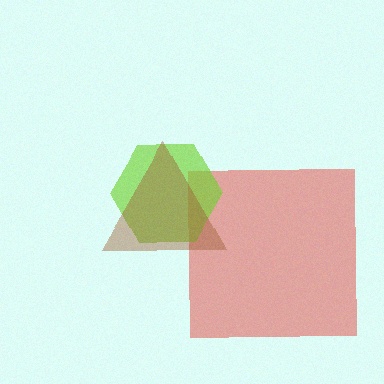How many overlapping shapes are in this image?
There are 3 overlapping shapes in the image.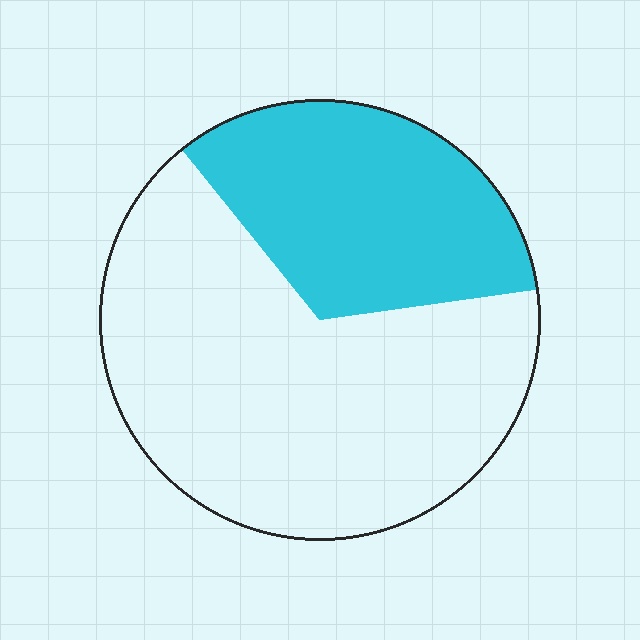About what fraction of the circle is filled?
About one third (1/3).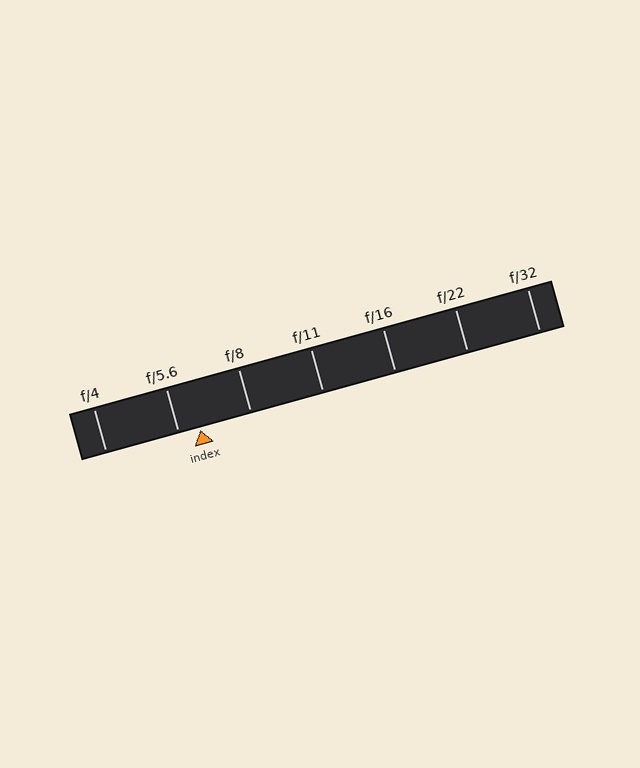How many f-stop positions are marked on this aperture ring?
There are 7 f-stop positions marked.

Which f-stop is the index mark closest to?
The index mark is closest to f/5.6.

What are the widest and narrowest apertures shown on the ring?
The widest aperture shown is f/4 and the narrowest is f/32.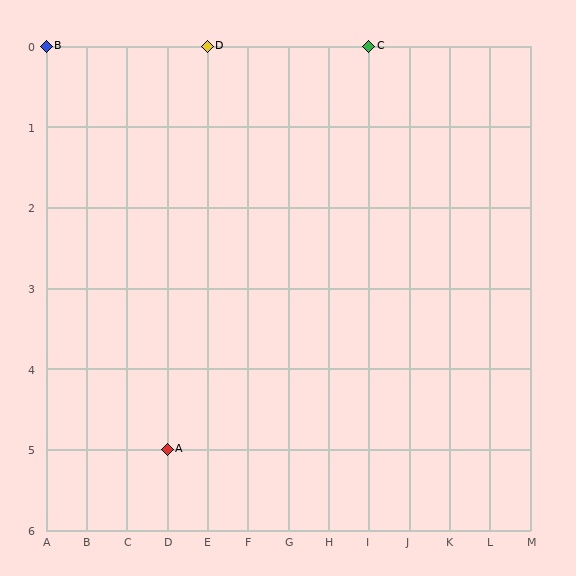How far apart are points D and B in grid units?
Points D and B are 4 columns apart.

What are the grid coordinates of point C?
Point C is at grid coordinates (I, 0).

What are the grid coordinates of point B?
Point B is at grid coordinates (A, 0).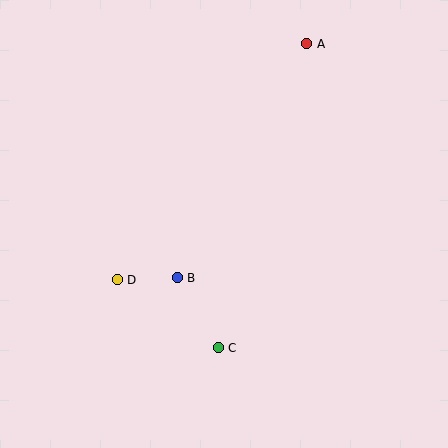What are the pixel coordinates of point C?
Point C is at (218, 348).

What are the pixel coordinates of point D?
Point D is at (117, 280).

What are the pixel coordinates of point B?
Point B is at (177, 278).